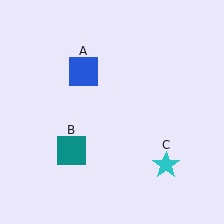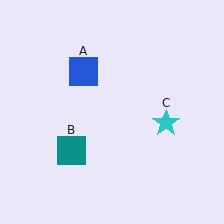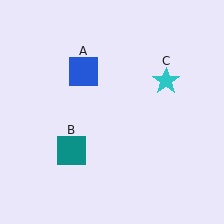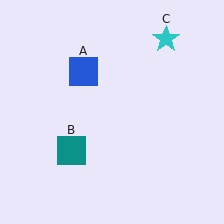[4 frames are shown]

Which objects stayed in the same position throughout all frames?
Blue square (object A) and teal square (object B) remained stationary.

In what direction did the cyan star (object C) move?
The cyan star (object C) moved up.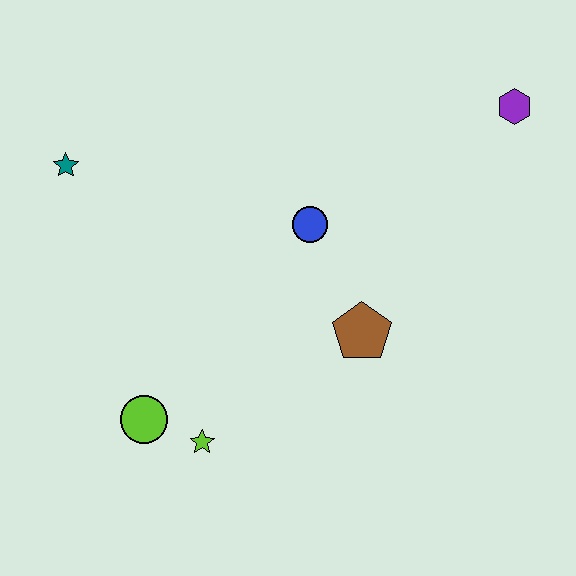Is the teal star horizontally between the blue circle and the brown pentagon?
No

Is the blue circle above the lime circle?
Yes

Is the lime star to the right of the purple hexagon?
No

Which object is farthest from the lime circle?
The purple hexagon is farthest from the lime circle.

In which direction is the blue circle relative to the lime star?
The blue circle is above the lime star.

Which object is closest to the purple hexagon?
The blue circle is closest to the purple hexagon.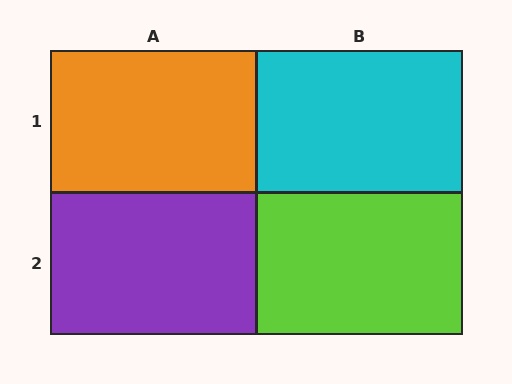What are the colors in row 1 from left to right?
Orange, cyan.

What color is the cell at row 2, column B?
Lime.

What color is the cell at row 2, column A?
Purple.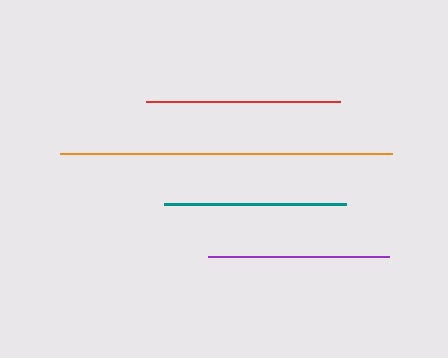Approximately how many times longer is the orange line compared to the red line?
The orange line is approximately 1.7 times the length of the red line.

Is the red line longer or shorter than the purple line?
The red line is longer than the purple line.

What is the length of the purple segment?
The purple segment is approximately 180 pixels long.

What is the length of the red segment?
The red segment is approximately 194 pixels long.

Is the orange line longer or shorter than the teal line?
The orange line is longer than the teal line.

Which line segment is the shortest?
The purple line is the shortest at approximately 180 pixels.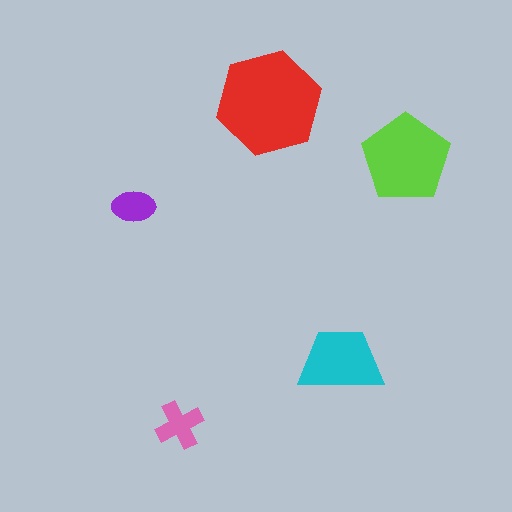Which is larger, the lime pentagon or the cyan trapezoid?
The lime pentagon.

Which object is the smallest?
The purple ellipse.